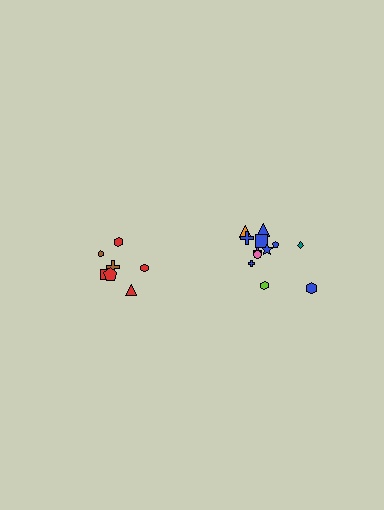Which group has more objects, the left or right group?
The right group.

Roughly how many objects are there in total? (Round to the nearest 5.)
Roughly 20 objects in total.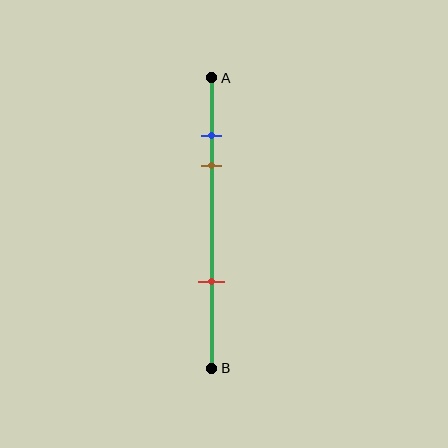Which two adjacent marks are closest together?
The blue and brown marks are the closest adjacent pair.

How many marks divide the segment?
There are 3 marks dividing the segment.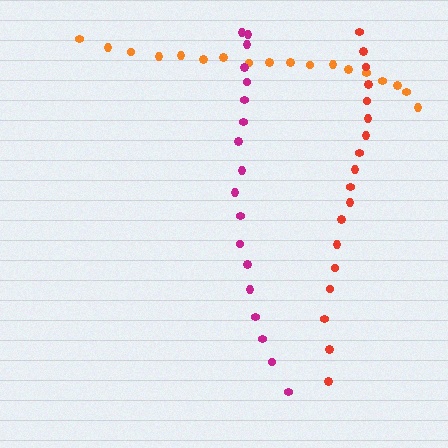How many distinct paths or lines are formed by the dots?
There are 3 distinct paths.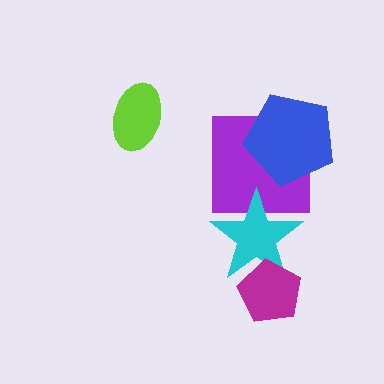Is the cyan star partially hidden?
Yes, it is partially covered by another shape.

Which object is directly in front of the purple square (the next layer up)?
The blue pentagon is directly in front of the purple square.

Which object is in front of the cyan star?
The magenta pentagon is in front of the cyan star.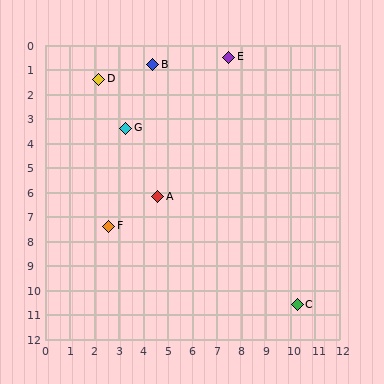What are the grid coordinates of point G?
Point G is at approximately (3.3, 3.4).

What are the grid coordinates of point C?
Point C is at approximately (10.3, 10.6).